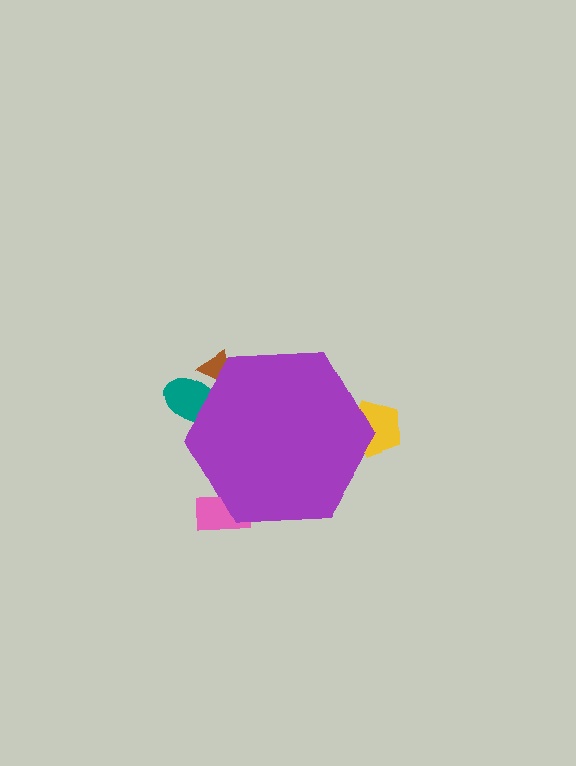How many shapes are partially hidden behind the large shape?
4 shapes are partially hidden.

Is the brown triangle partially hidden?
Yes, the brown triangle is partially hidden behind the purple hexagon.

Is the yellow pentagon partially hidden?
Yes, the yellow pentagon is partially hidden behind the purple hexagon.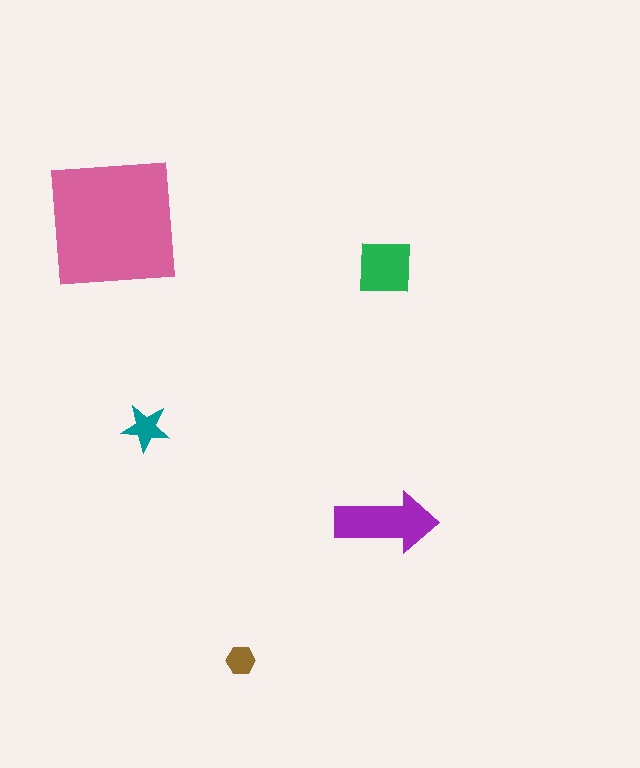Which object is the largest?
The pink square.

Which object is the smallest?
The brown hexagon.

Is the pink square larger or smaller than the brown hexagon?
Larger.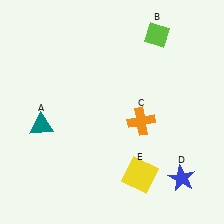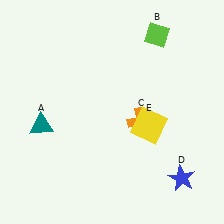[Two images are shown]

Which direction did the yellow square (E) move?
The yellow square (E) moved up.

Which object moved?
The yellow square (E) moved up.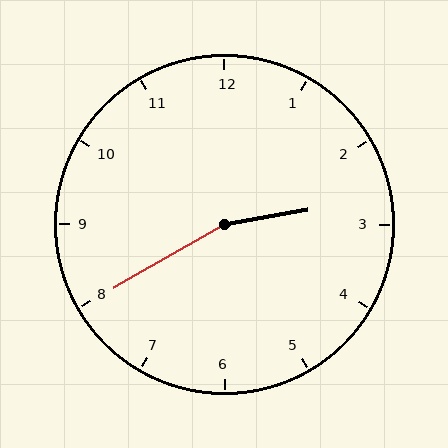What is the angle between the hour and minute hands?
Approximately 160 degrees.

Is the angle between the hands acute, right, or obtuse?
It is obtuse.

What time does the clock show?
2:40.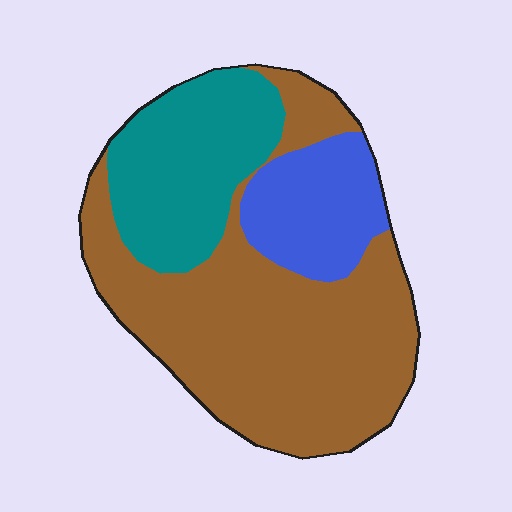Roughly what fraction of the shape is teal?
Teal covers about 25% of the shape.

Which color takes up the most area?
Brown, at roughly 60%.